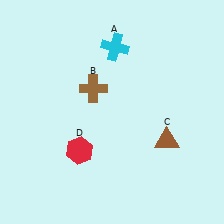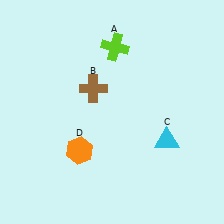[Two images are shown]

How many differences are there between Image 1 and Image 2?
There are 3 differences between the two images.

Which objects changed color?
A changed from cyan to lime. C changed from brown to cyan. D changed from red to orange.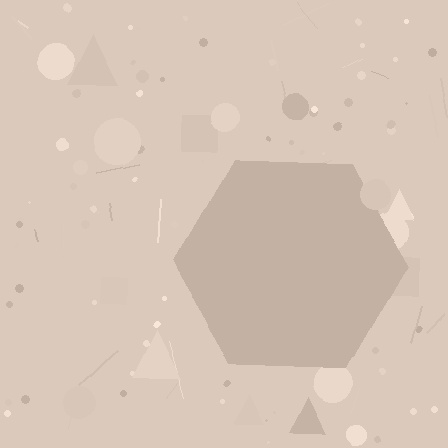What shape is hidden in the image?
A hexagon is hidden in the image.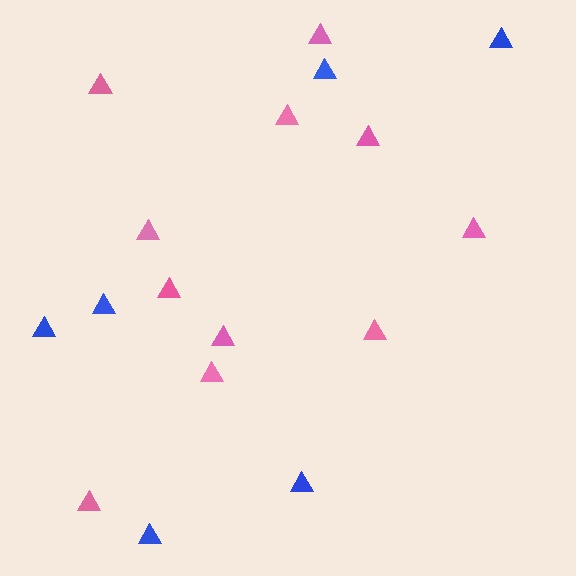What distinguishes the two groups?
There are 2 groups: one group of pink triangles (11) and one group of blue triangles (6).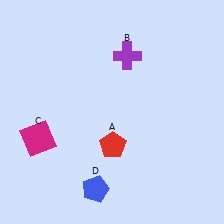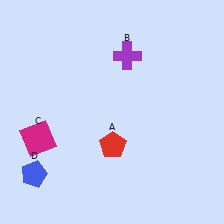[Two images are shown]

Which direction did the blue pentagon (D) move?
The blue pentagon (D) moved left.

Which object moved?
The blue pentagon (D) moved left.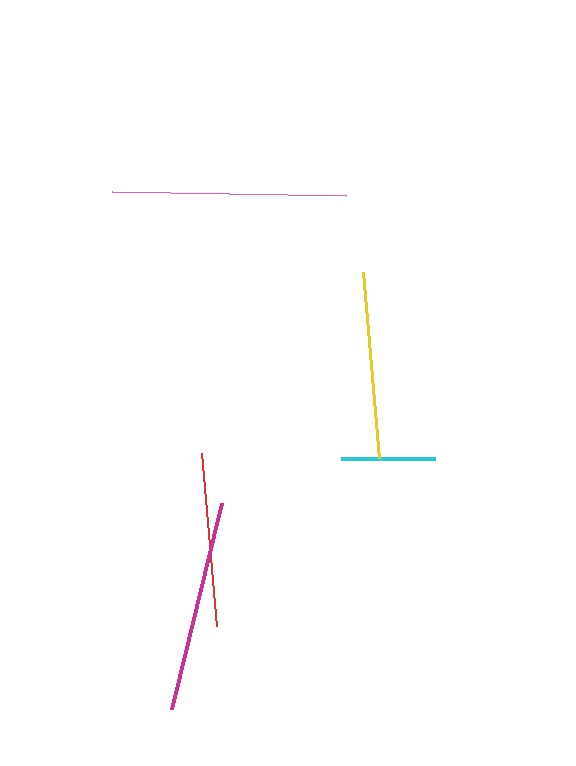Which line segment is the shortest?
The cyan line is the shortest at approximately 94 pixels.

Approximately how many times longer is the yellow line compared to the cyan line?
The yellow line is approximately 2.0 times the length of the cyan line.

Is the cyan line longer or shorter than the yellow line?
The yellow line is longer than the cyan line.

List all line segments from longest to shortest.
From longest to shortest: pink, magenta, yellow, red, cyan.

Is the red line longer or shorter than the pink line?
The pink line is longer than the red line.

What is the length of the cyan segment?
The cyan segment is approximately 94 pixels long.